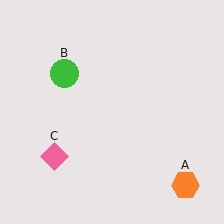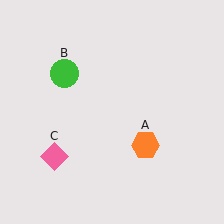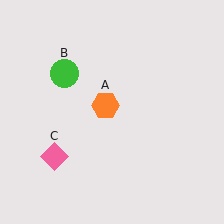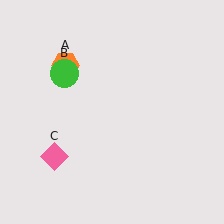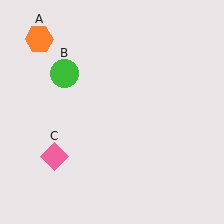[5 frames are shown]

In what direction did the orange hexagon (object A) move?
The orange hexagon (object A) moved up and to the left.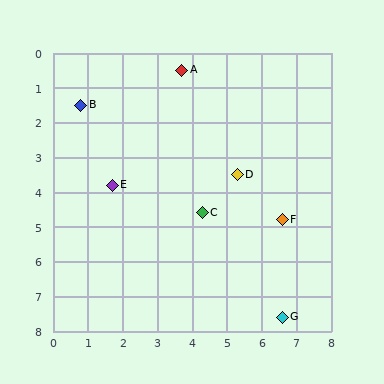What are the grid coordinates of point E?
Point E is at approximately (1.7, 3.8).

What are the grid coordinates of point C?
Point C is at approximately (4.3, 4.6).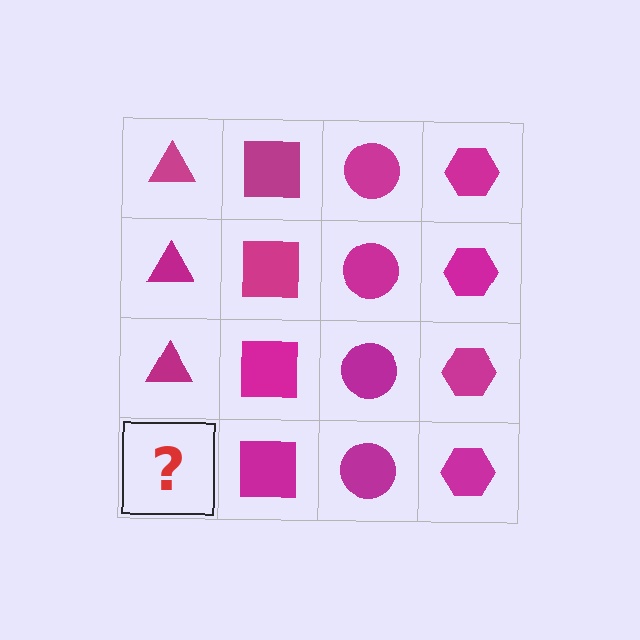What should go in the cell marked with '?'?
The missing cell should contain a magenta triangle.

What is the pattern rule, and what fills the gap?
The rule is that each column has a consistent shape. The gap should be filled with a magenta triangle.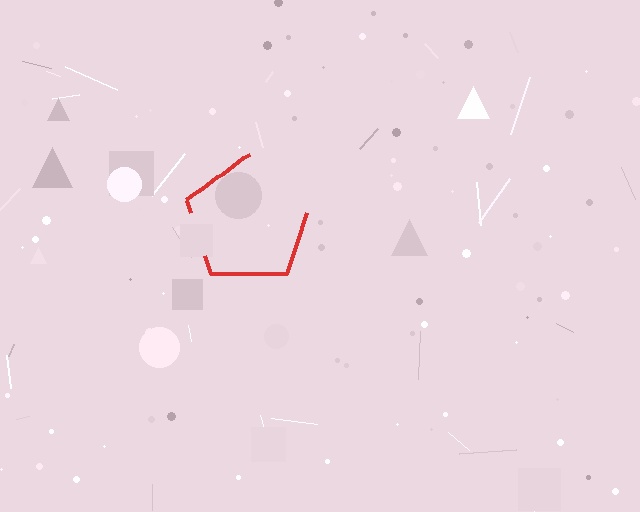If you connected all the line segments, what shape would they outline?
They would outline a pentagon.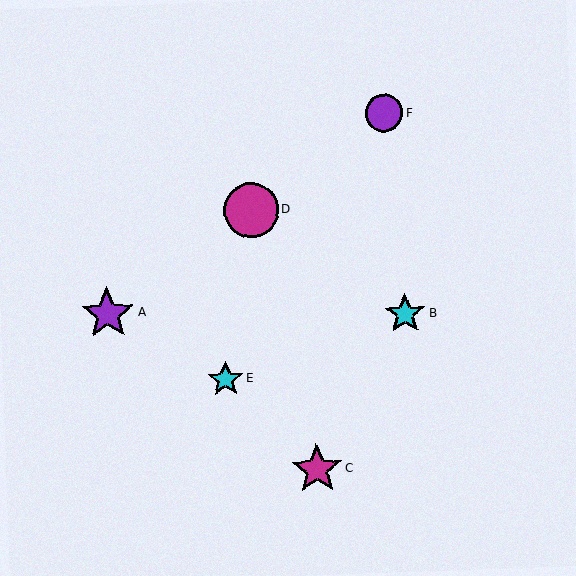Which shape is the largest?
The magenta circle (labeled D) is the largest.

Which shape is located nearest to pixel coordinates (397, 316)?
The cyan star (labeled B) at (405, 314) is nearest to that location.